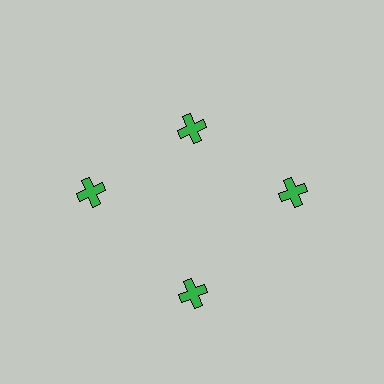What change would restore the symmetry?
The symmetry would be restored by moving it outward, back onto the ring so that all 4 crosses sit at equal angles and equal distance from the center.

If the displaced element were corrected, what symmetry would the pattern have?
It would have 4-fold rotational symmetry — the pattern would map onto itself every 90 degrees.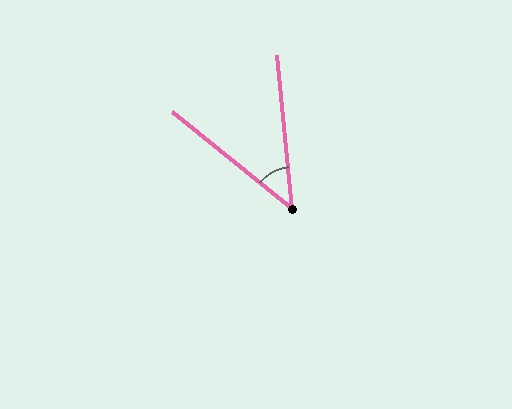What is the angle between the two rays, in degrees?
Approximately 45 degrees.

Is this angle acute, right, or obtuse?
It is acute.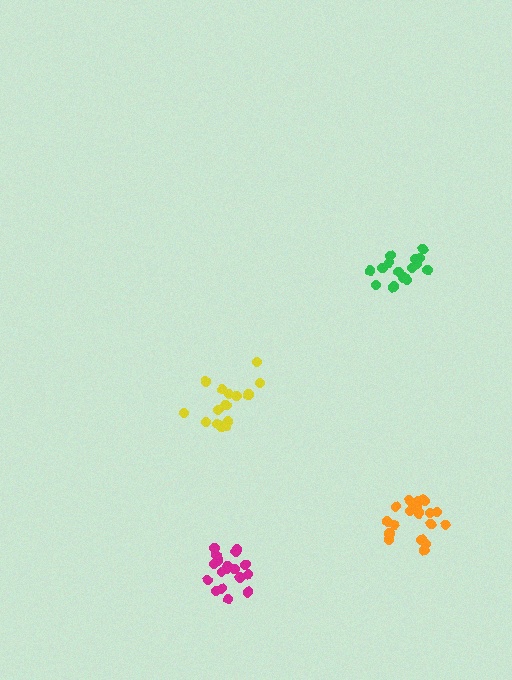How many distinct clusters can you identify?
There are 4 distinct clusters.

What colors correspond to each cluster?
The clusters are colored: magenta, green, yellow, orange.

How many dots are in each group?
Group 1: 20 dots, Group 2: 16 dots, Group 3: 15 dots, Group 4: 20 dots (71 total).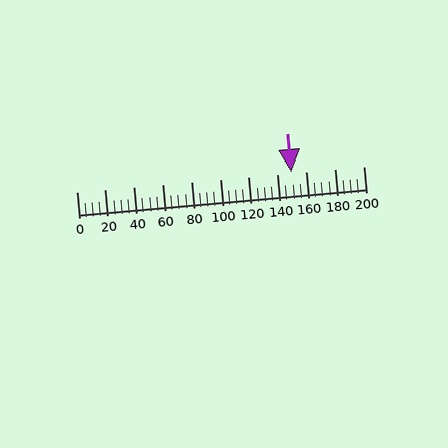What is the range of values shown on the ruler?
The ruler shows values from 0 to 200.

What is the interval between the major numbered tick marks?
The major tick marks are spaced 20 units apart.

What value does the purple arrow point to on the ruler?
The purple arrow points to approximately 150.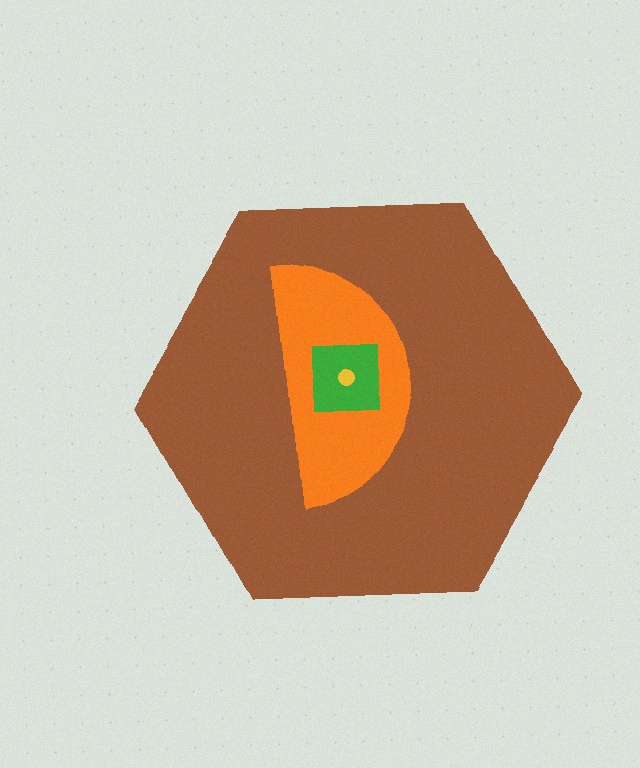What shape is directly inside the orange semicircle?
The green square.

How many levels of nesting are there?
4.